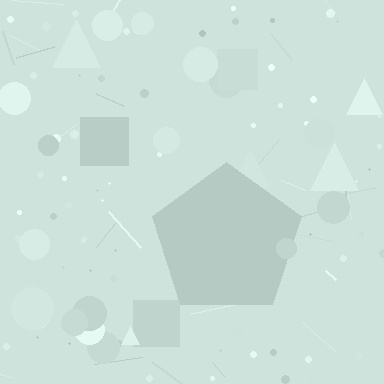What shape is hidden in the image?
A pentagon is hidden in the image.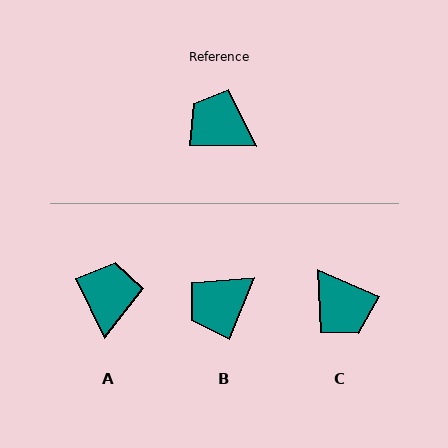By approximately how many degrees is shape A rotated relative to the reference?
Approximately 64 degrees clockwise.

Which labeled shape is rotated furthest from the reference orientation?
C, about 157 degrees away.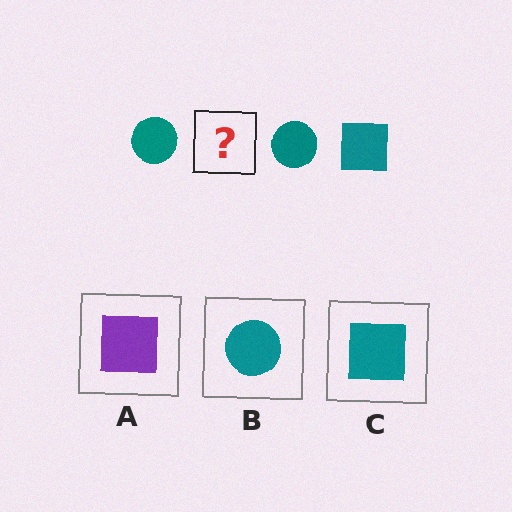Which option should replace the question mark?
Option C.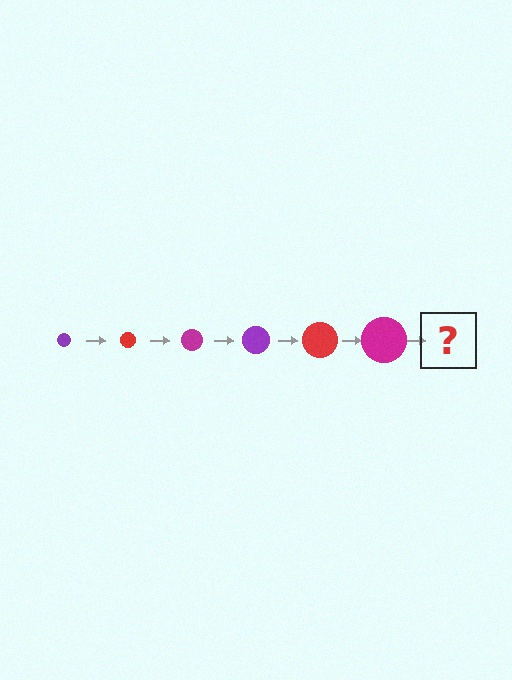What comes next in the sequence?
The next element should be a purple circle, larger than the previous one.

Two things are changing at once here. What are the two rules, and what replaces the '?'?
The two rules are that the circle grows larger each step and the color cycles through purple, red, and magenta. The '?' should be a purple circle, larger than the previous one.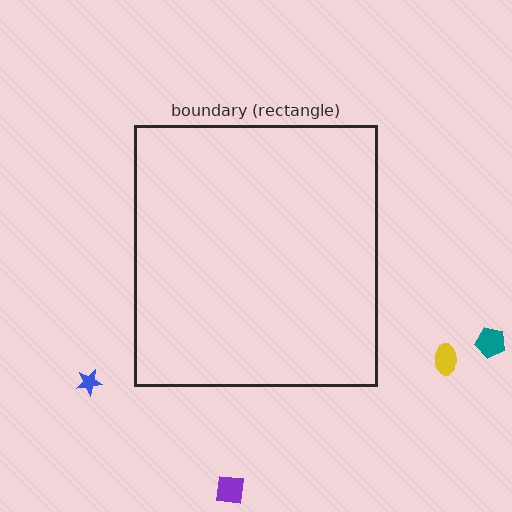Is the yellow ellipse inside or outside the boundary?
Outside.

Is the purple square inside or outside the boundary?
Outside.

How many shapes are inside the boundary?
0 inside, 4 outside.